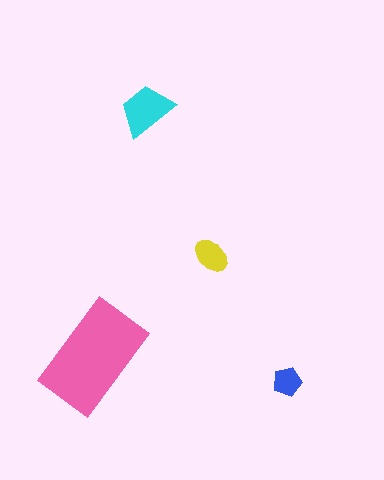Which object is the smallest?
The blue pentagon.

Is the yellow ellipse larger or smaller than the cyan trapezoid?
Smaller.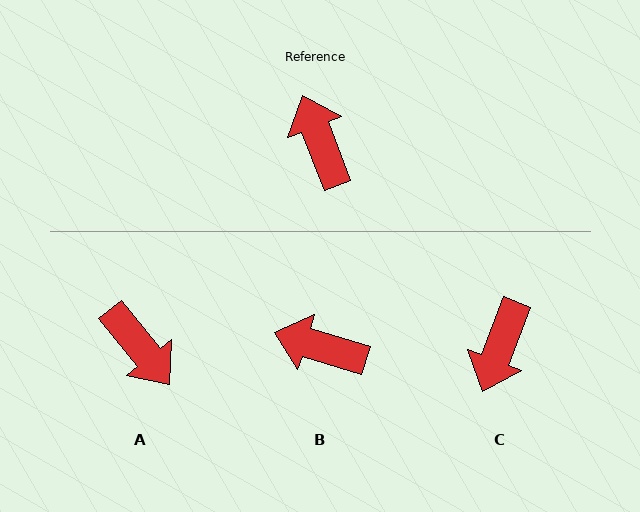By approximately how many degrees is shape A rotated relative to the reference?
Approximately 163 degrees clockwise.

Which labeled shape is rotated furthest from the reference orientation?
A, about 163 degrees away.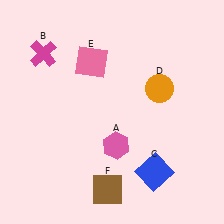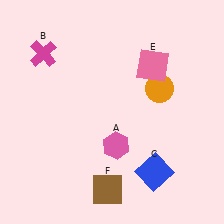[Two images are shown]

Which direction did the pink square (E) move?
The pink square (E) moved right.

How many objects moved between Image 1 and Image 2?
1 object moved between the two images.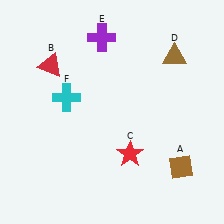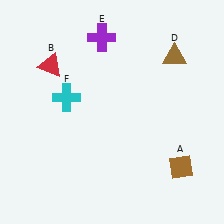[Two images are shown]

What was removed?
The red star (C) was removed in Image 2.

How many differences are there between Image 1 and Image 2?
There is 1 difference between the two images.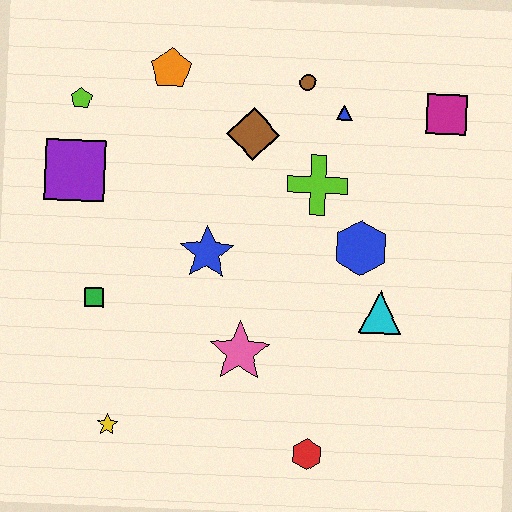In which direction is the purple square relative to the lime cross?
The purple square is to the left of the lime cross.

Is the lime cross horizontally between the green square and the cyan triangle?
Yes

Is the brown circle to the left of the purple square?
No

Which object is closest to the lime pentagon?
The purple square is closest to the lime pentagon.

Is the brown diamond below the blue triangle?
Yes